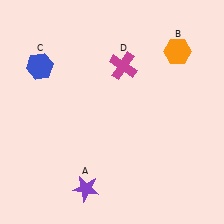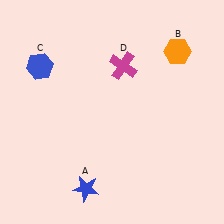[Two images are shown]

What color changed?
The star (A) changed from purple in Image 1 to blue in Image 2.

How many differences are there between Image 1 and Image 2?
There is 1 difference between the two images.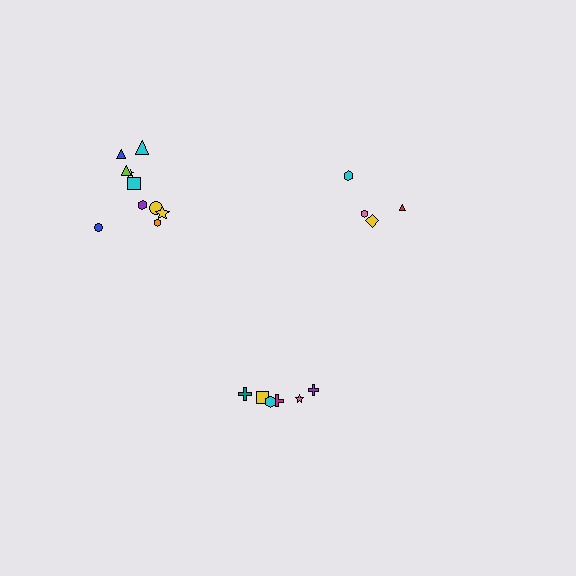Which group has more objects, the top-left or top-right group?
The top-left group.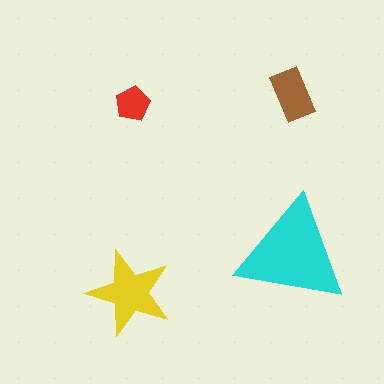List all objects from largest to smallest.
The cyan triangle, the yellow star, the brown rectangle, the red pentagon.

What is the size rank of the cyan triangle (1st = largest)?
1st.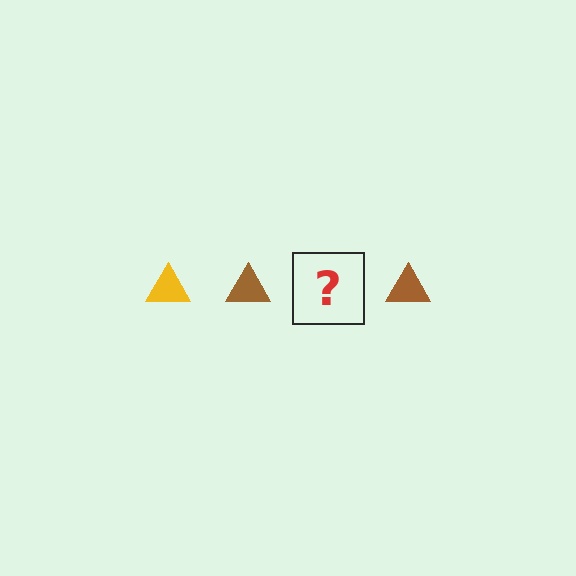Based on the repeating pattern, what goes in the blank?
The blank should be a yellow triangle.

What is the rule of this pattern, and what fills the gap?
The rule is that the pattern cycles through yellow, brown triangles. The gap should be filled with a yellow triangle.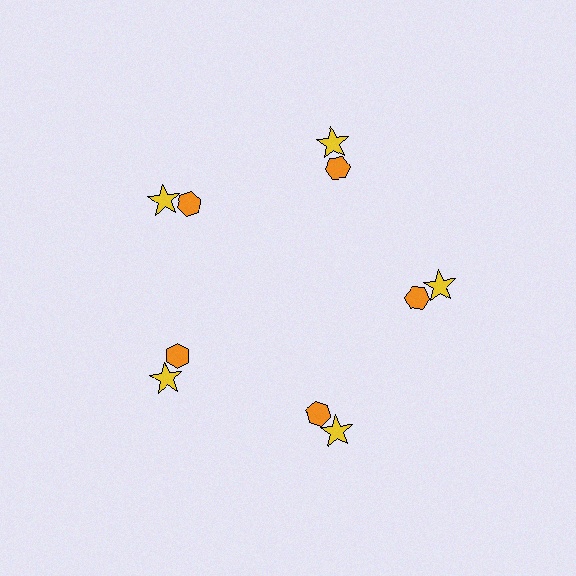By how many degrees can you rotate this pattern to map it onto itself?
The pattern maps onto itself every 72 degrees of rotation.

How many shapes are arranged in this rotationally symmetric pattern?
There are 10 shapes, arranged in 5 groups of 2.